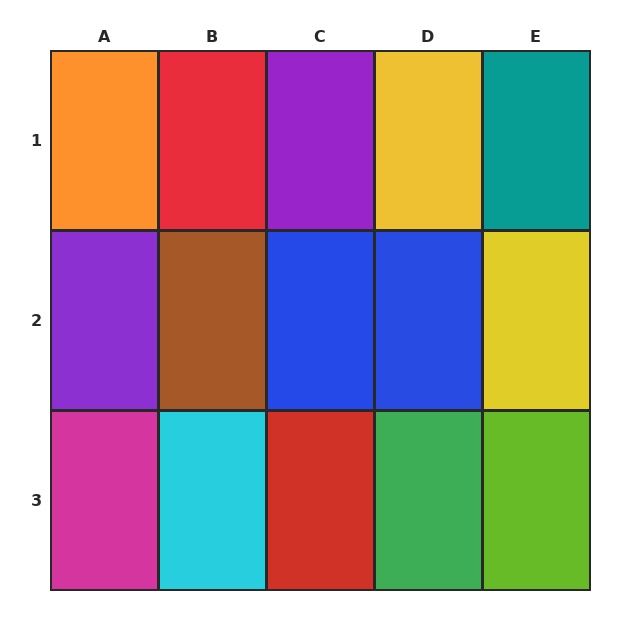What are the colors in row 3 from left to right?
Magenta, cyan, red, green, lime.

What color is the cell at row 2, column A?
Purple.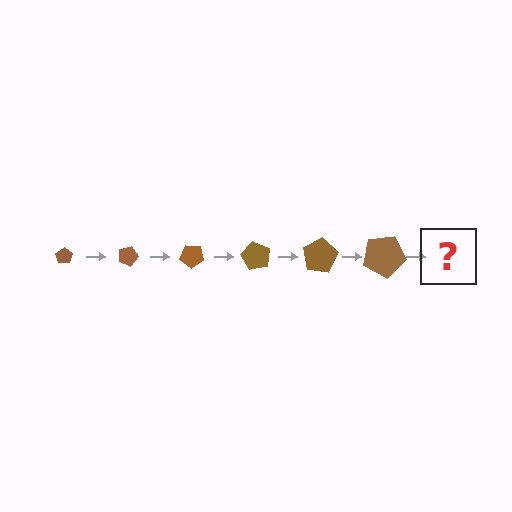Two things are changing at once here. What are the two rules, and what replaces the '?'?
The two rules are that the pentagon grows larger each step and it rotates 20 degrees each step. The '?' should be a pentagon, larger than the previous one and rotated 120 degrees from the start.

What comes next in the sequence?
The next element should be a pentagon, larger than the previous one and rotated 120 degrees from the start.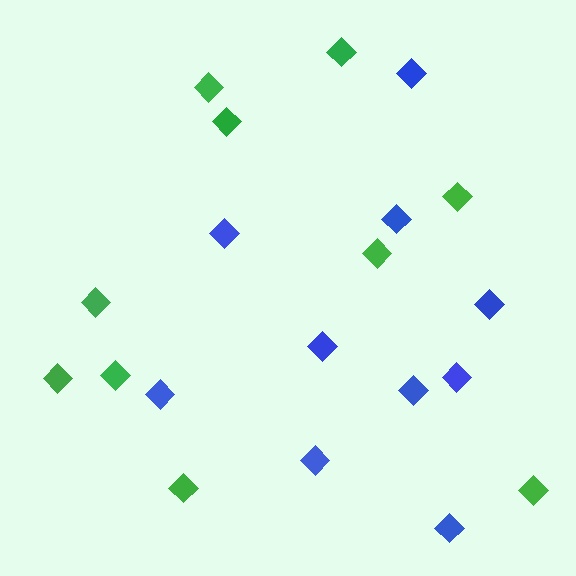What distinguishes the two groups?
There are 2 groups: one group of green diamonds (10) and one group of blue diamonds (10).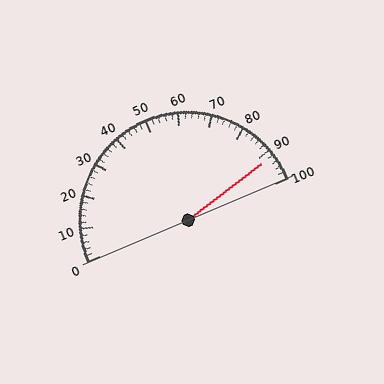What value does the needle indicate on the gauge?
The needle indicates approximately 92.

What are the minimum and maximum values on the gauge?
The gauge ranges from 0 to 100.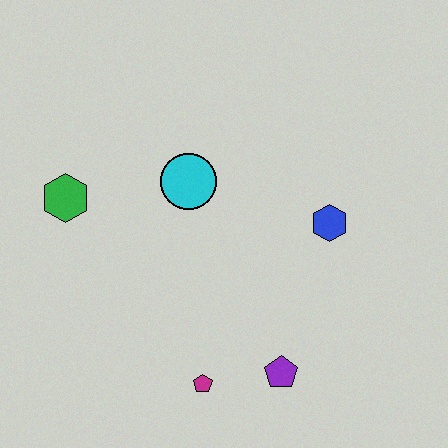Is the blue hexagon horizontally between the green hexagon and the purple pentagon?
No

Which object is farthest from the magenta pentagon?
The green hexagon is farthest from the magenta pentagon.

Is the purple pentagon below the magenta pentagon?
No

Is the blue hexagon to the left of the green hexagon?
No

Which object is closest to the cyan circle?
The green hexagon is closest to the cyan circle.